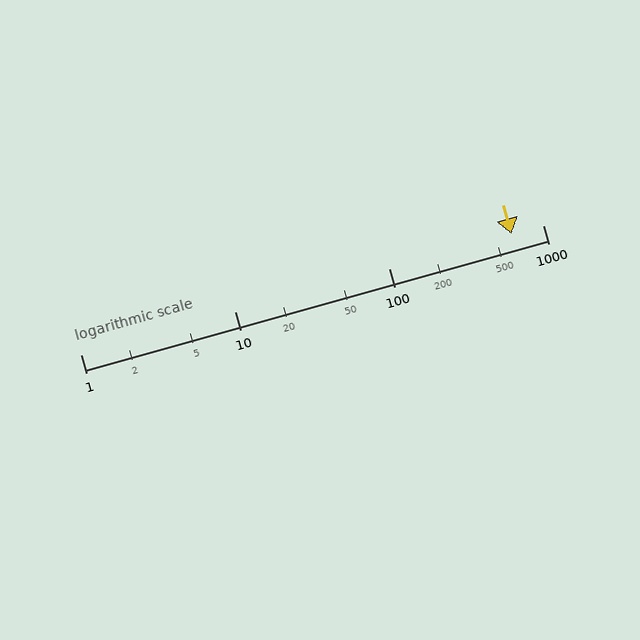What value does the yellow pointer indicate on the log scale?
The pointer indicates approximately 630.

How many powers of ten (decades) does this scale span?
The scale spans 3 decades, from 1 to 1000.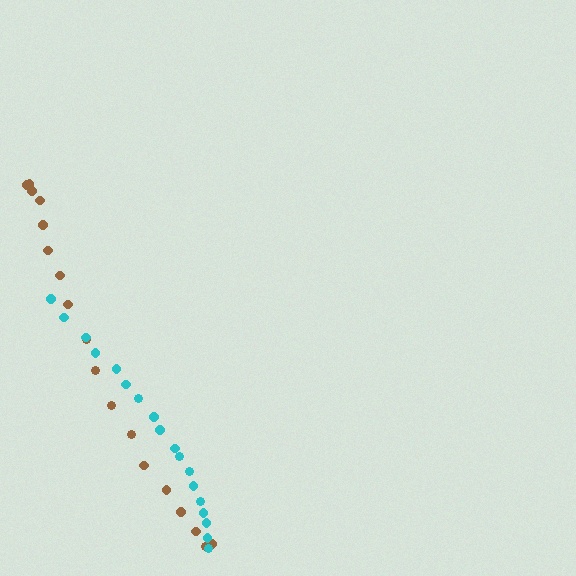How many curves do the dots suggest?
There are 2 distinct paths.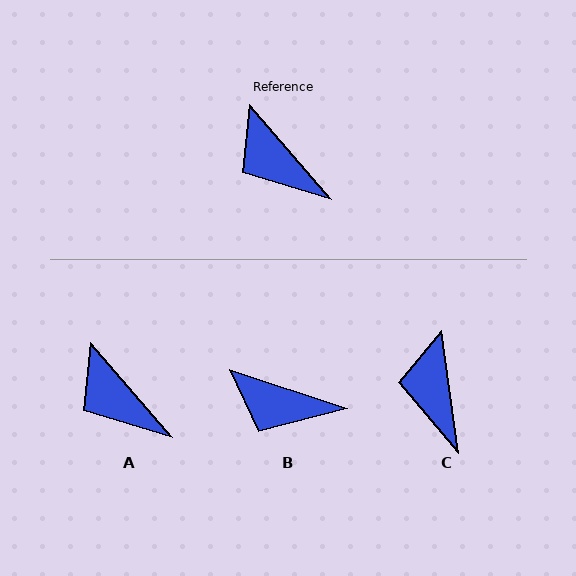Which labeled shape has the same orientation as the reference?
A.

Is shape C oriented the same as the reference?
No, it is off by about 33 degrees.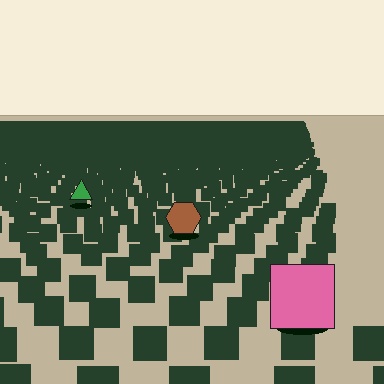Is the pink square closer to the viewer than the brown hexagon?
Yes. The pink square is closer — you can tell from the texture gradient: the ground texture is coarser near it.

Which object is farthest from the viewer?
The green triangle is farthest from the viewer. It appears smaller and the ground texture around it is denser.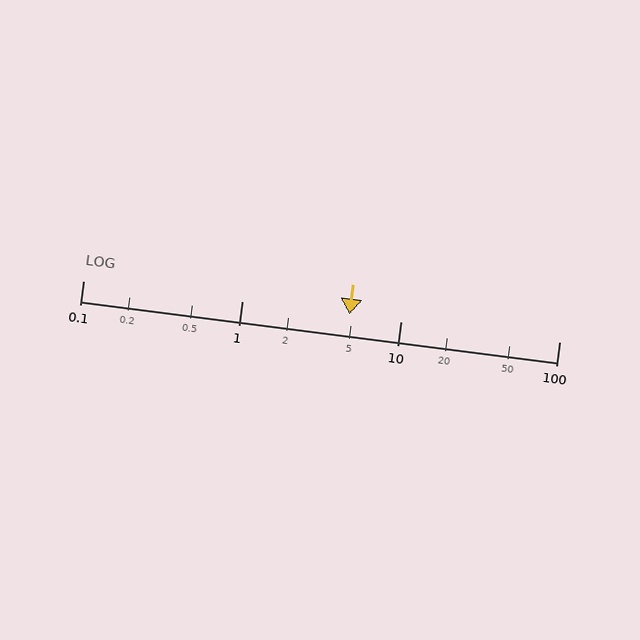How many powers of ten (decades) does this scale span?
The scale spans 3 decades, from 0.1 to 100.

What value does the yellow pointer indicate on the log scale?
The pointer indicates approximately 4.8.